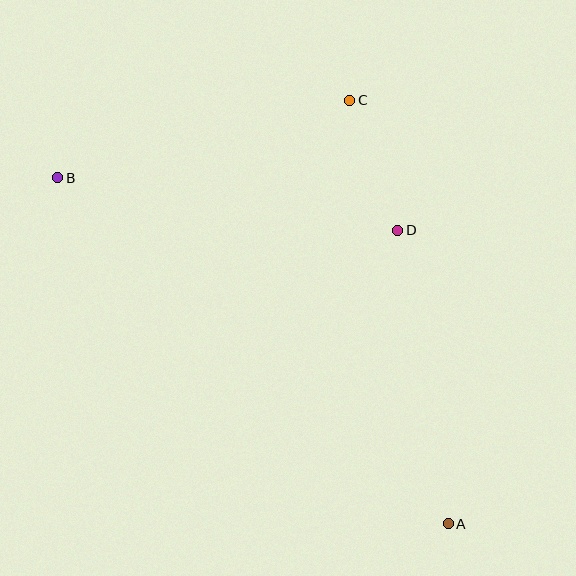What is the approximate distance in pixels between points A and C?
The distance between A and C is approximately 435 pixels.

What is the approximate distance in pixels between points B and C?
The distance between B and C is approximately 302 pixels.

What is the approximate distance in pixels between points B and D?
The distance between B and D is approximately 344 pixels.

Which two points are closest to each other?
Points C and D are closest to each other.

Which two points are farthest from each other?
Points A and B are farthest from each other.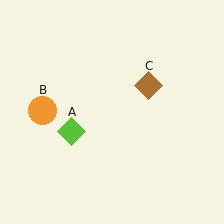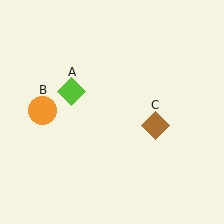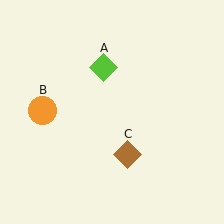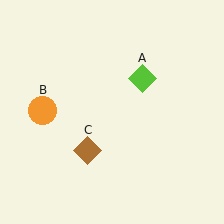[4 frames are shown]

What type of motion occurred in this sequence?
The lime diamond (object A), brown diamond (object C) rotated clockwise around the center of the scene.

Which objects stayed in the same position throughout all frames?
Orange circle (object B) remained stationary.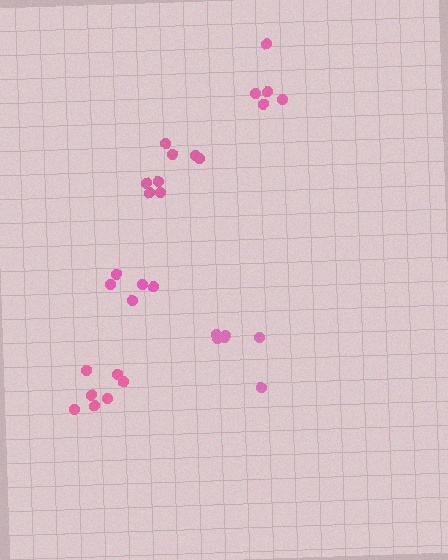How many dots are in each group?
Group 1: 5 dots, Group 2: 8 dots, Group 3: 5 dots, Group 4: 6 dots, Group 5: 7 dots (31 total).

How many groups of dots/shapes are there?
There are 5 groups.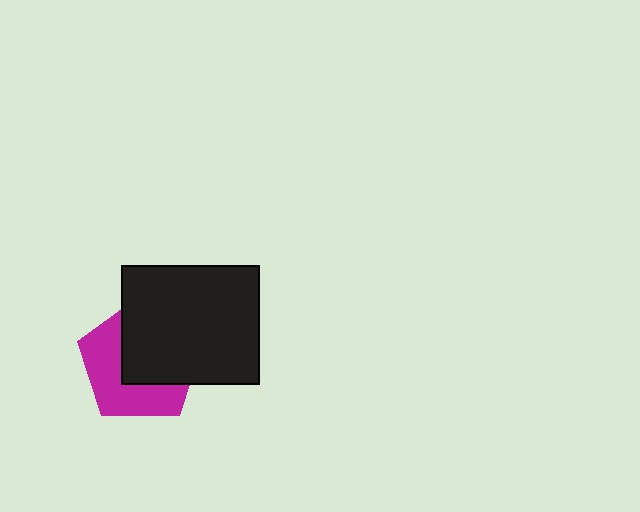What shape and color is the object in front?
The object in front is a black rectangle.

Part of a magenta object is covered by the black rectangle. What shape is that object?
It is a pentagon.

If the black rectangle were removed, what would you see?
You would see the complete magenta pentagon.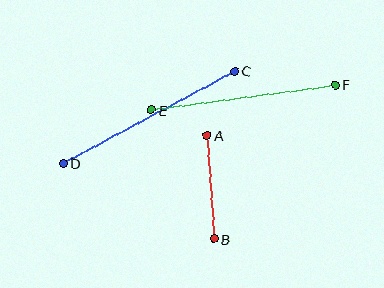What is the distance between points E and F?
The distance is approximately 186 pixels.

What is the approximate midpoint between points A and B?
The midpoint is at approximately (210, 187) pixels.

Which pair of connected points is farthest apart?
Points C and D are farthest apart.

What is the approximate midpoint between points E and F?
The midpoint is at approximately (243, 97) pixels.